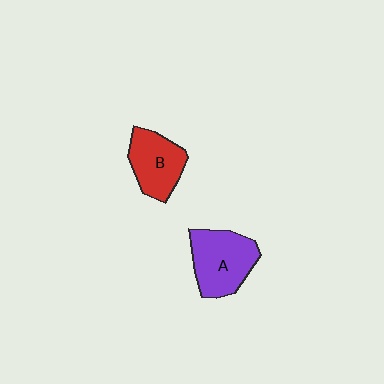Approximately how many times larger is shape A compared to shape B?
Approximately 1.2 times.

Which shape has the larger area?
Shape A (purple).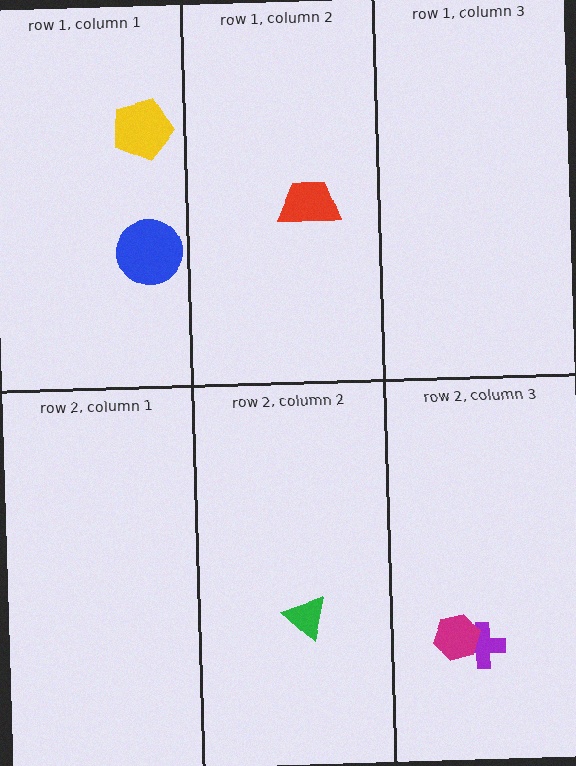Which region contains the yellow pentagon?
The row 1, column 1 region.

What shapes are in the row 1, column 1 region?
The yellow pentagon, the blue circle.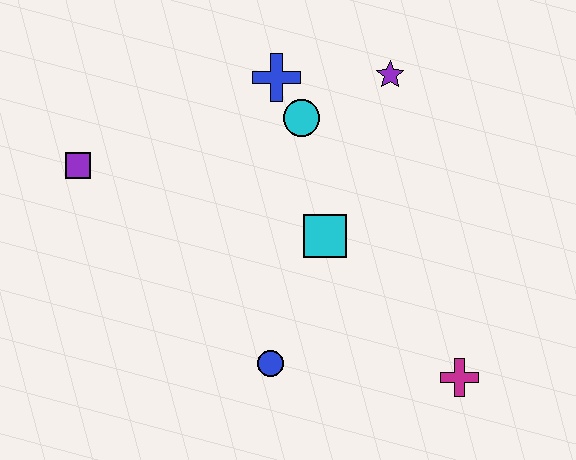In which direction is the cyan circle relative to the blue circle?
The cyan circle is above the blue circle.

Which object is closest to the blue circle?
The cyan square is closest to the blue circle.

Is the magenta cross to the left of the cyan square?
No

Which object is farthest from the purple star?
The purple square is farthest from the purple star.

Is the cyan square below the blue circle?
No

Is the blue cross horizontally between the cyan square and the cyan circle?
No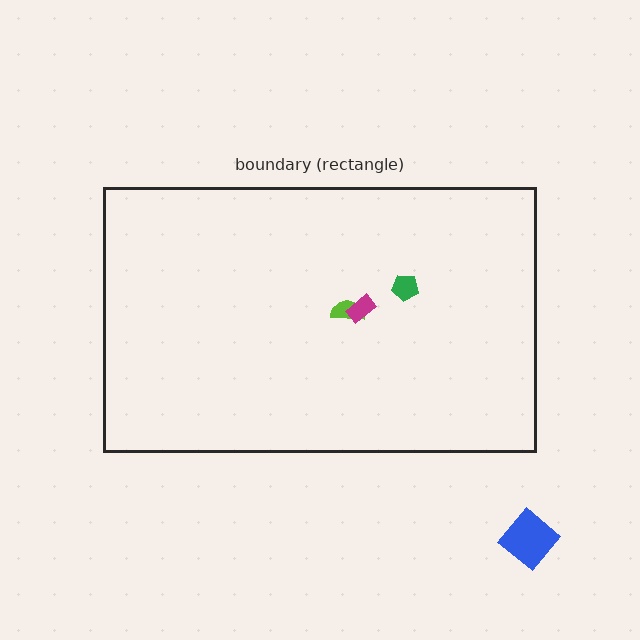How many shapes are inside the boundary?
3 inside, 1 outside.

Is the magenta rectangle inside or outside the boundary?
Inside.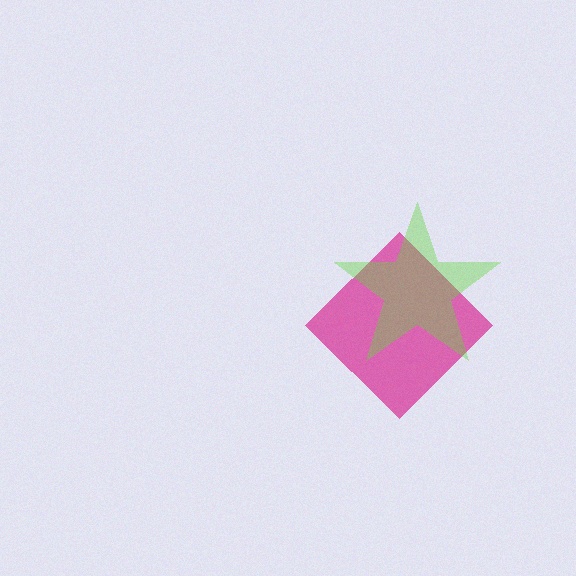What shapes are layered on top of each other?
The layered shapes are: a magenta diamond, a lime star.